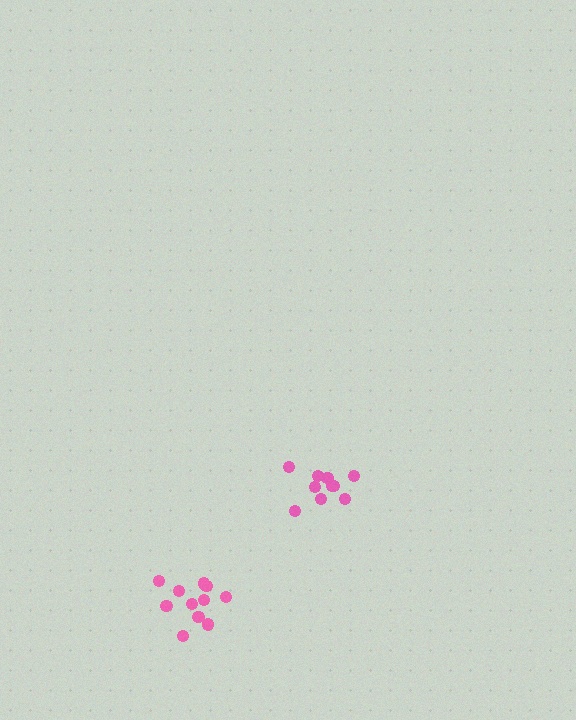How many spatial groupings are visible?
There are 2 spatial groupings.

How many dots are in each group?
Group 1: 10 dots, Group 2: 11 dots (21 total).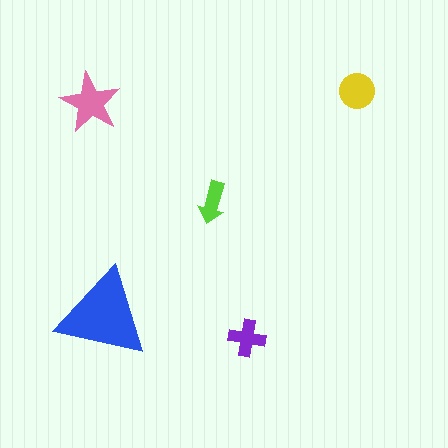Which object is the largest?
The blue triangle.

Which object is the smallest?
The lime arrow.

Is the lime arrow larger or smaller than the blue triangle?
Smaller.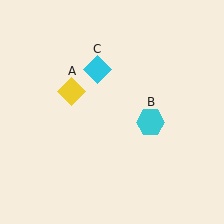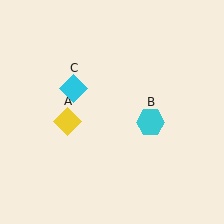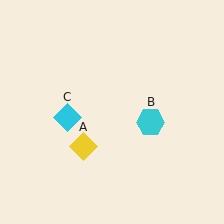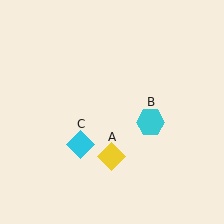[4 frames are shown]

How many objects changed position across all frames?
2 objects changed position: yellow diamond (object A), cyan diamond (object C).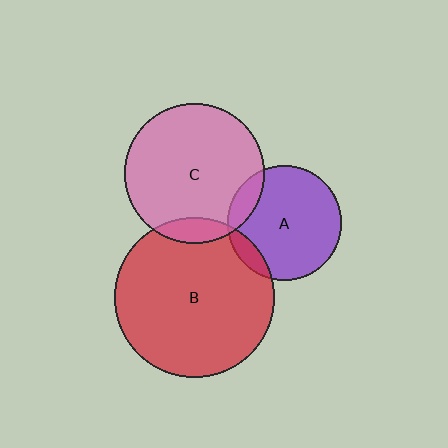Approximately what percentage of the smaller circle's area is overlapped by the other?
Approximately 10%.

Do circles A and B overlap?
Yes.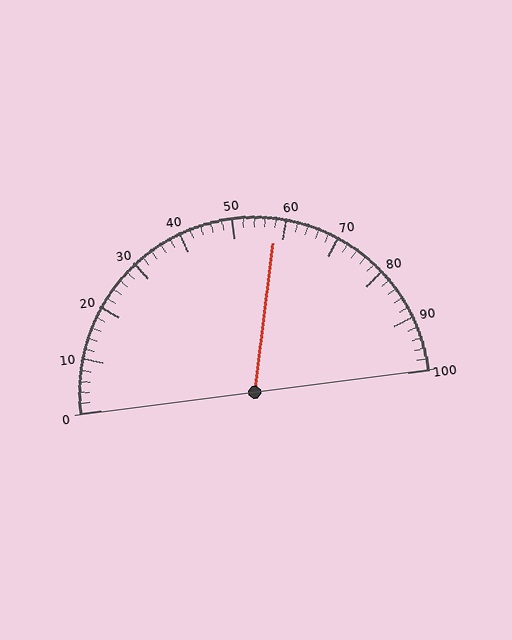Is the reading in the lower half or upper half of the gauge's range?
The reading is in the upper half of the range (0 to 100).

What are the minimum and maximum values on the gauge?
The gauge ranges from 0 to 100.